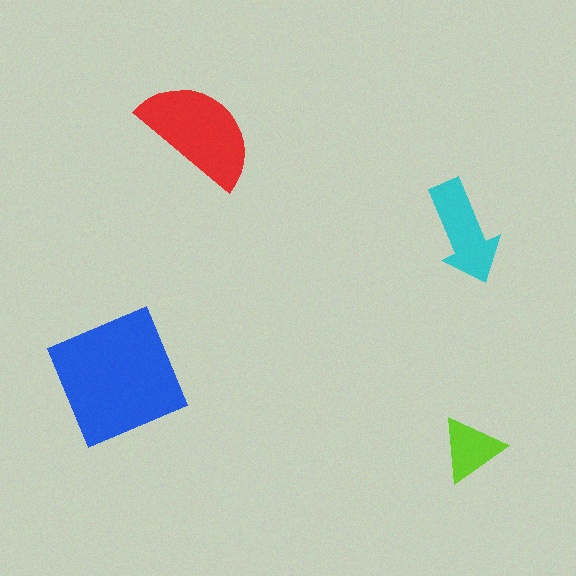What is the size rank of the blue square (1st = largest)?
1st.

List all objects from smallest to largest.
The lime triangle, the cyan arrow, the red semicircle, the blue square.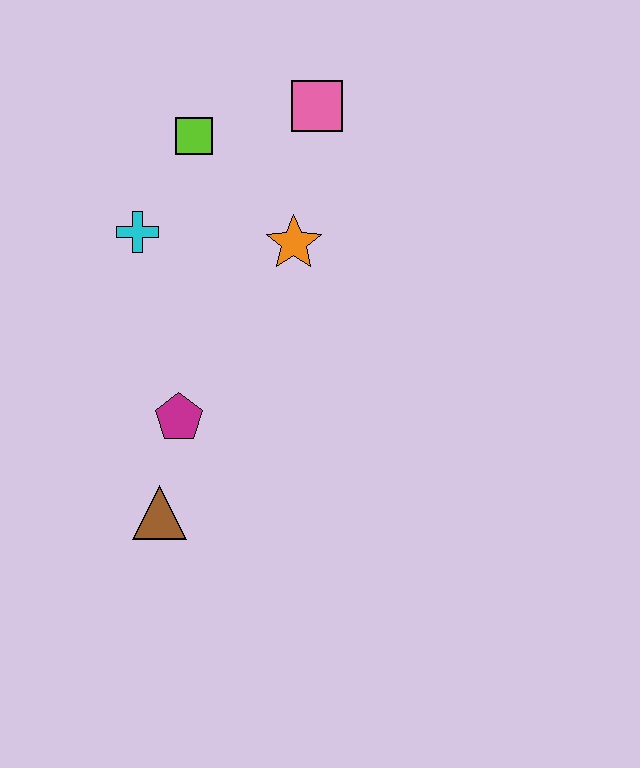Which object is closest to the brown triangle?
The magenta pentagon is closest to the brown triangle.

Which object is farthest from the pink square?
The brown triangle is farthest from the pink square.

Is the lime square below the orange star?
No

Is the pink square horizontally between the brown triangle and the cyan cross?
No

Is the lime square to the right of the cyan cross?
Yes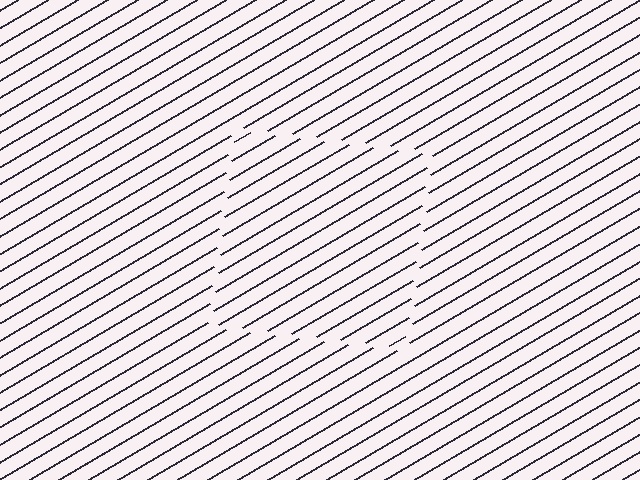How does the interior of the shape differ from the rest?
The interior of the shape contains the same grating, shifted by half a period — the contour is defined by the phase discontinuity where line-ends from the inner and outer gratings abut.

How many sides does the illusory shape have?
4 sides — the line-ends trace a square.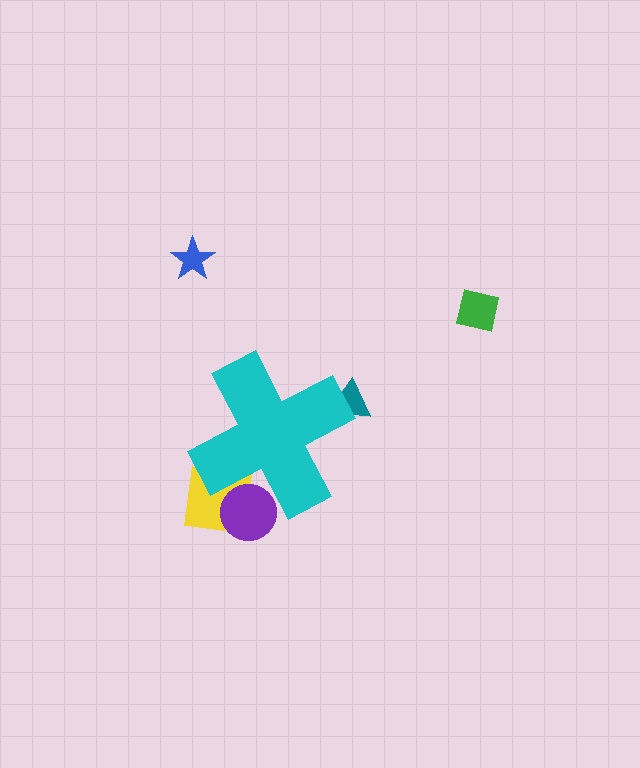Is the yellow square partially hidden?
Yes, the yellow square is partially hidden behind the cyan cross.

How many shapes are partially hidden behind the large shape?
3 shapes are partially hidden.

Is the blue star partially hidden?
No, the blue star is fully visible.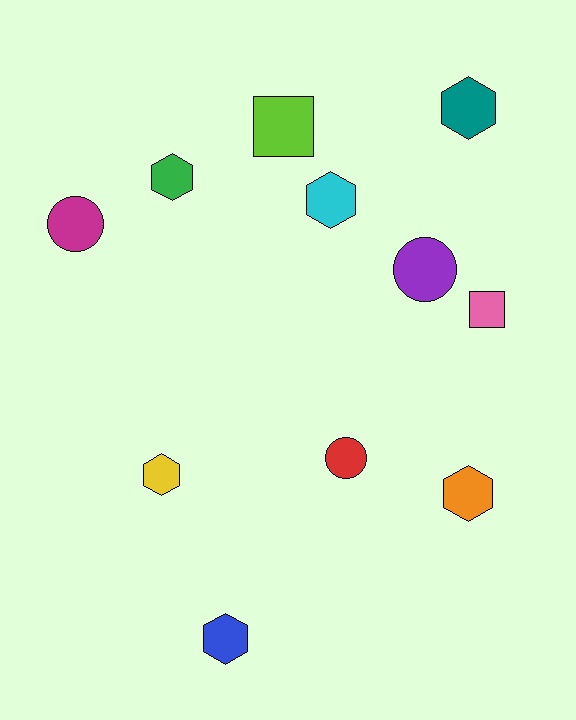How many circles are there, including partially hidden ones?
There are 3 circles.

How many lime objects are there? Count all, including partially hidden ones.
There is 1 lime object.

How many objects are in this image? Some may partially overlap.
There are 11 objects.